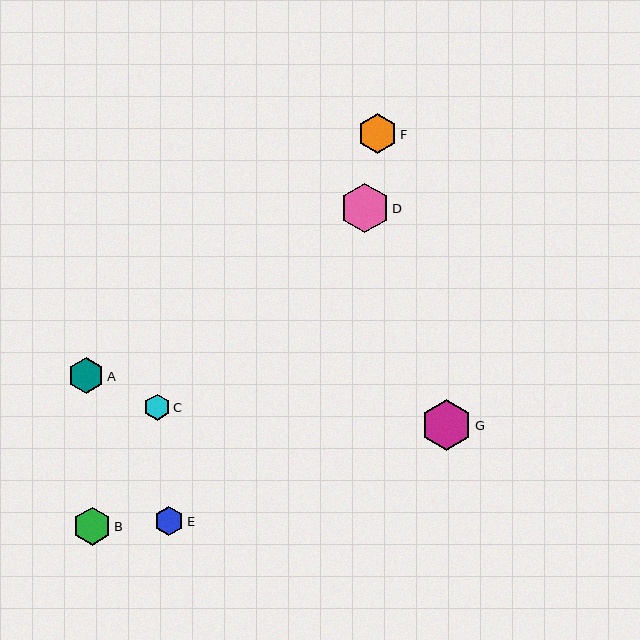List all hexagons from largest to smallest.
From largest to smallest: G, D, F, B, A, E, C.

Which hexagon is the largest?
Hexagon G is the largest with a size of approximately 51 pixels.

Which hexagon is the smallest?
Hexagon C is the smallest with a size of approximately 26 pixels.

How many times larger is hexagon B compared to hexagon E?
Hexagon B is approximately 1.3 times the size of hexagon E.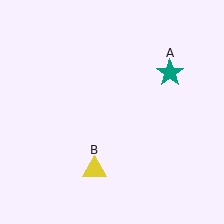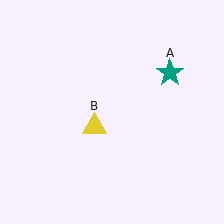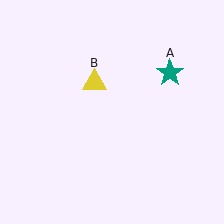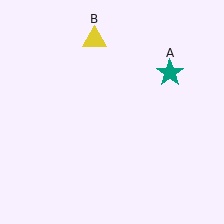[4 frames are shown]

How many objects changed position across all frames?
1 object changed position: yellow triangle (object B).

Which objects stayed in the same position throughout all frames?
Teal star (object A) remained stationary.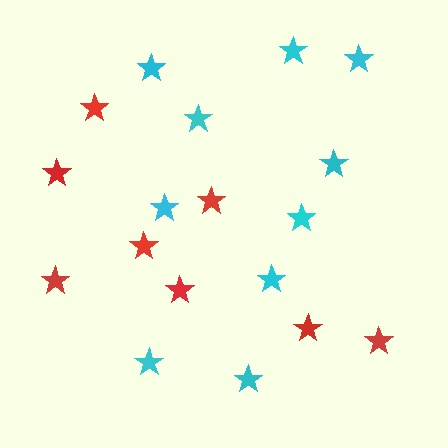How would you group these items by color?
There are 2 groups: one group of cyan stars (10) and one group of red stars (8).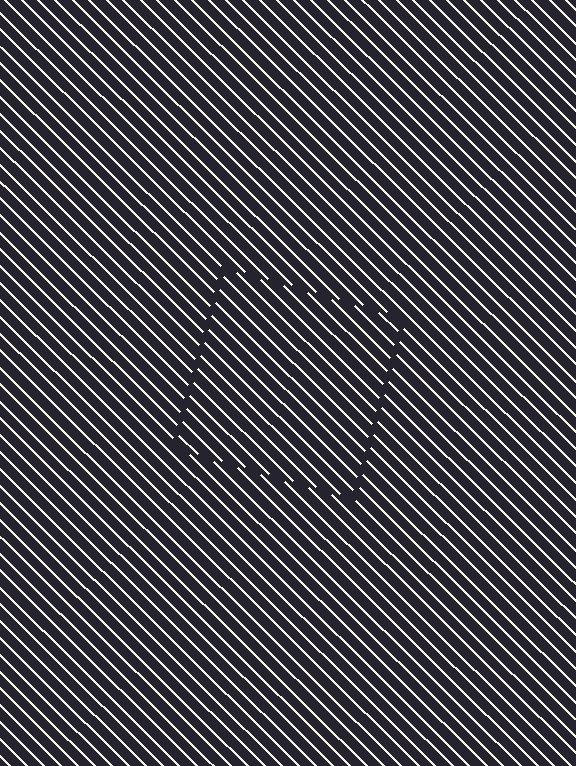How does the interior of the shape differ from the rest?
The interior of the shape contains the same grating, shifted by half a period — the contour is defined by the phase discontinuity where line-ends from the inner and outer gratings abut.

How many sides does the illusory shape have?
4 sides — the line-ends trace a square.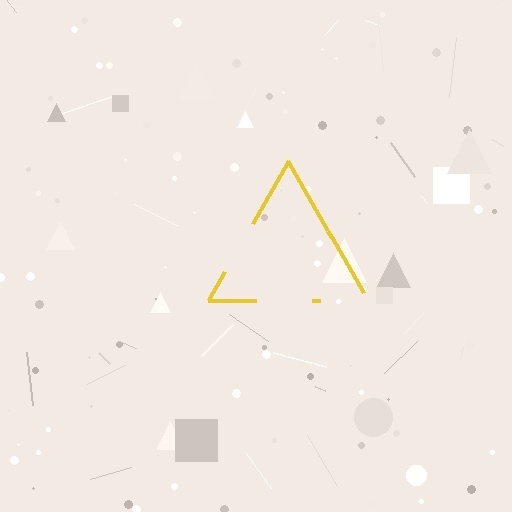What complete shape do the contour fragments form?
The contour fragments form a triangle.